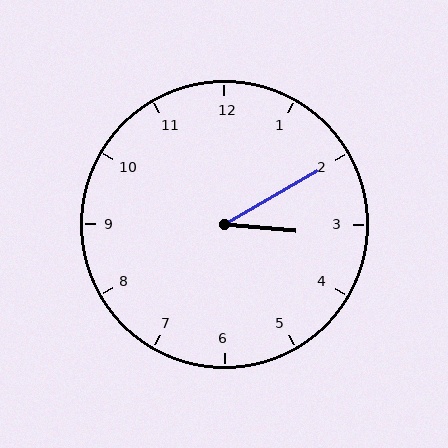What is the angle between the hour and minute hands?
Approximately 35 degrees.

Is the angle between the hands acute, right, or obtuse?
It is acute.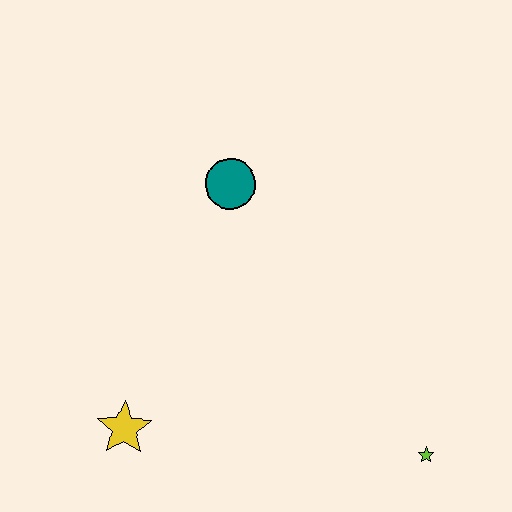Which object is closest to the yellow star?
The teal circle is closest to the yellow star.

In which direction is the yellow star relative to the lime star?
The yellow star is to the left of the lime star.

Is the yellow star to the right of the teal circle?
No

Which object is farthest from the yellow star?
The lime star is farthest from the yellow star.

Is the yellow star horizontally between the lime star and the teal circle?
No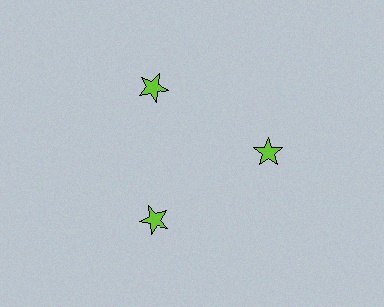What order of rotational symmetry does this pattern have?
This pattern has 3-fold rotational symmetry.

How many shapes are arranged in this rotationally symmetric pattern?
There are 3 shapes, arranged in 3 groups of 1.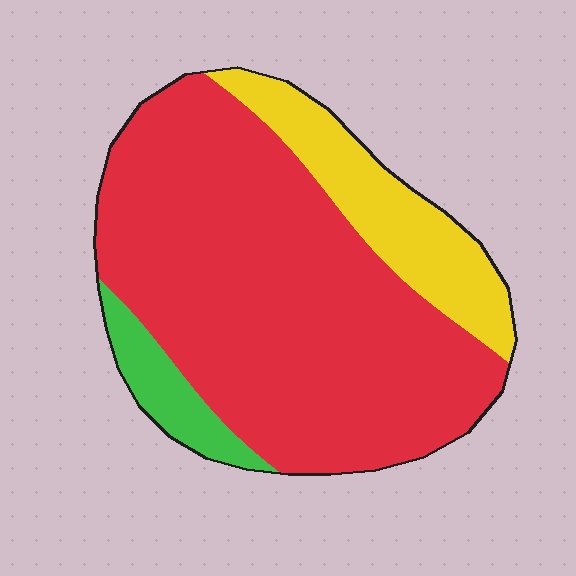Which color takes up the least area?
Green, at roughly 10%.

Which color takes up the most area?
Red, at roughly 75%.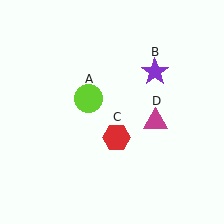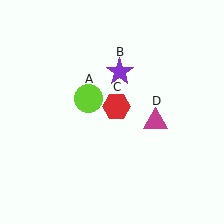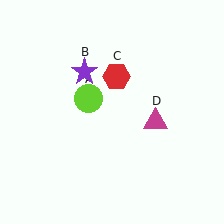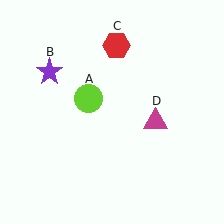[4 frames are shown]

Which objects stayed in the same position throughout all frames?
Lime circle (object A) and magenta triangle (object D) remained stationary.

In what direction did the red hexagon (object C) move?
The red hexagon (object C) moved up.